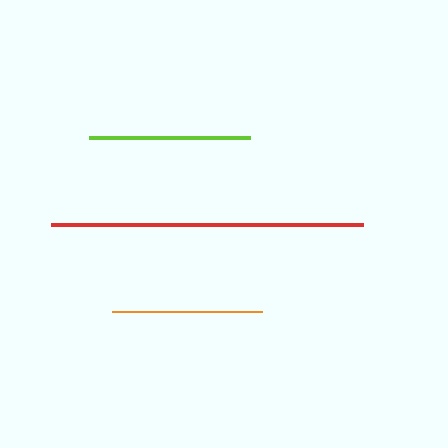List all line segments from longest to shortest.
From longest to shortest: red, lime, orange.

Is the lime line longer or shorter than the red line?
The red line is longer than the lime line.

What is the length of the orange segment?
The orange segment is approximately 150 pixels long.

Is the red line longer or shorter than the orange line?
The red line is longer than the orange line.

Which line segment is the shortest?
The orange line is the shortest at approximately 150 pixels.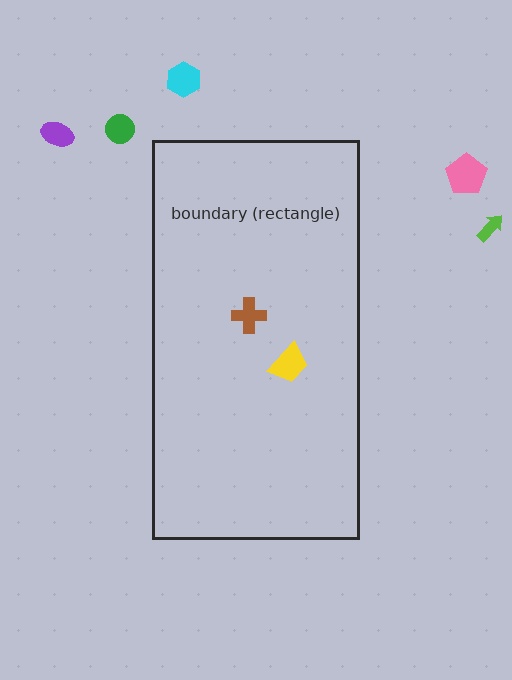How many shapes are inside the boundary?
2 inside, 5 outside.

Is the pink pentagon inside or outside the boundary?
Outside.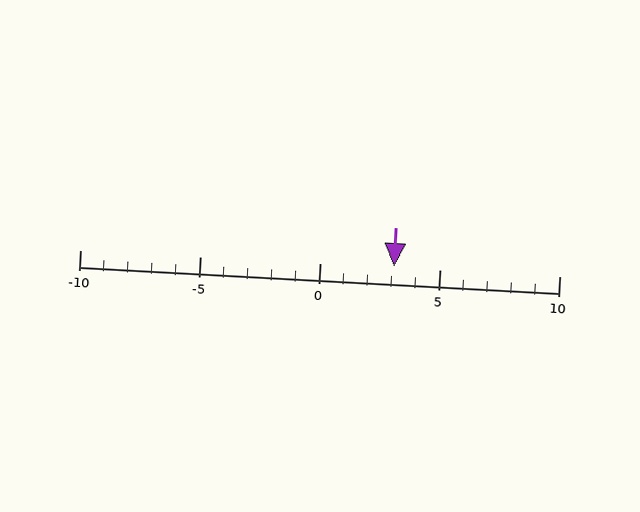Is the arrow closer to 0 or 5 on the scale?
The arrow is closer to 5.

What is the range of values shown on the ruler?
The ruler shows values from -10 to 10.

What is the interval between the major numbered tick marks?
The major tick marks are spaced 5 units apart.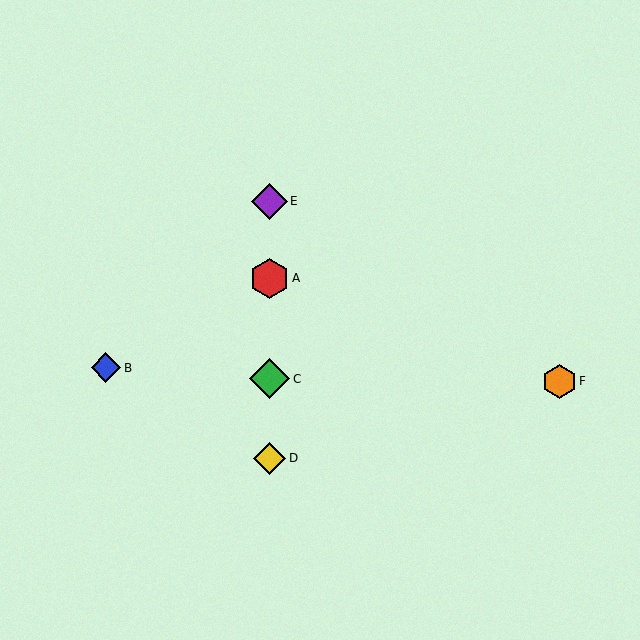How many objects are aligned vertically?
4 objects (A, C, D, E) are aligned vertically.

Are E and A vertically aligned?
Yes, both are at x≈269.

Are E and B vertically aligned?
No, E is at x≈269 and B is at x≈106.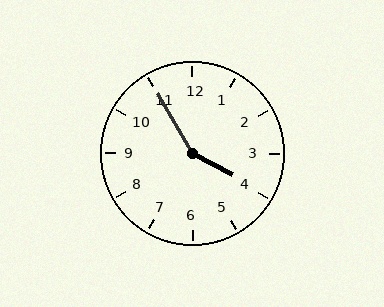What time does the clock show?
3:55.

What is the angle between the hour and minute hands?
Approximately 148 degrees.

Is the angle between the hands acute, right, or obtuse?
It is obtuse.